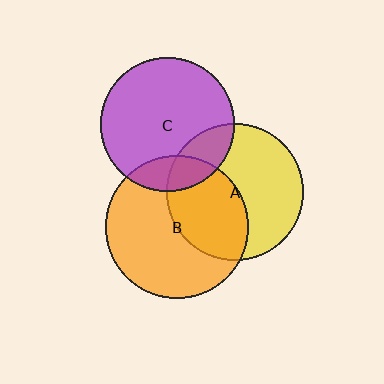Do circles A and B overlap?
Yes.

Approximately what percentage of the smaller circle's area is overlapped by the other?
Approximately 40%.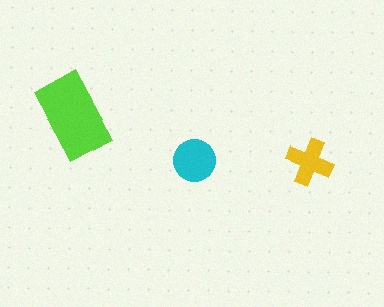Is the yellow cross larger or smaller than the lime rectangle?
Smaller.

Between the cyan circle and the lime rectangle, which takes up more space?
The lime rectangle.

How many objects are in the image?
There are 3 objects in the image.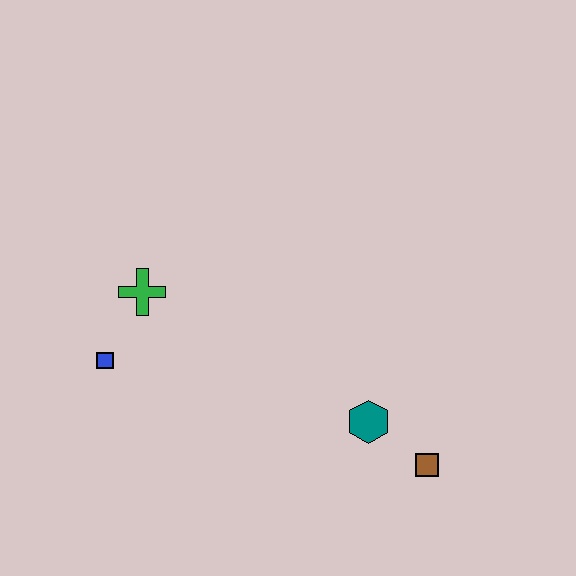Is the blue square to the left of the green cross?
Yes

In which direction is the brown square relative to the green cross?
The brown square is to the right of the green cross.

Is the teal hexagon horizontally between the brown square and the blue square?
Yes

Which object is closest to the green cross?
The blue square is closest to the green cross.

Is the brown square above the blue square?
No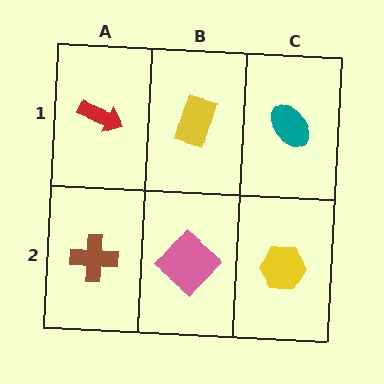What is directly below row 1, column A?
A brown cross.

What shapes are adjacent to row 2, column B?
A yellow rectangle (row 1, column B), a brown cross (row 2, column A), a yellow hexagon (row 2, column C).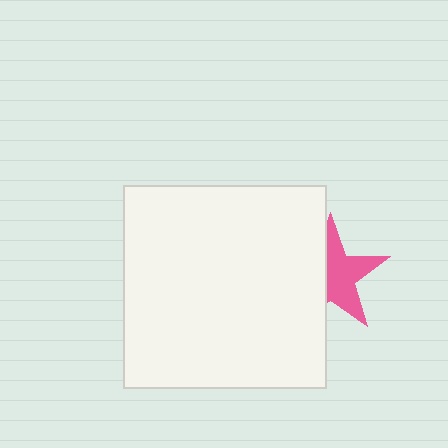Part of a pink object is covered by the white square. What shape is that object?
It is a star.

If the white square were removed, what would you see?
You would see the complete pink star.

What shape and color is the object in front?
The object in front is a white square.